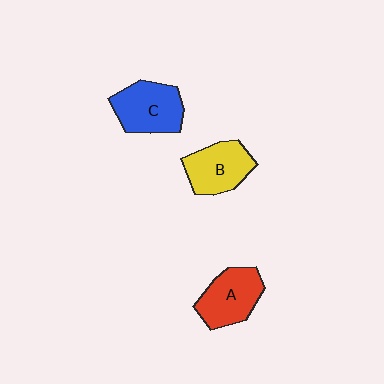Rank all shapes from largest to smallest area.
From largest to smallest: C (blue), A (red), B (yellow).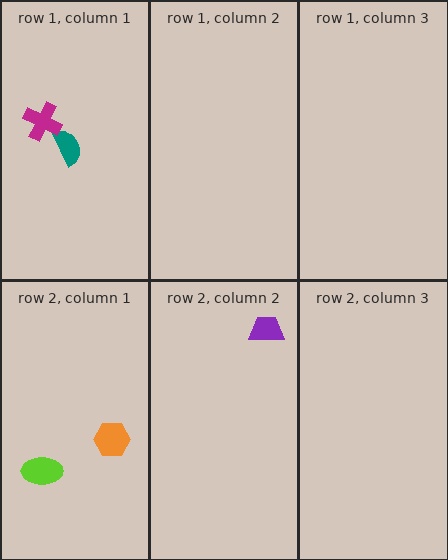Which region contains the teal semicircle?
The row 1, column 1 region.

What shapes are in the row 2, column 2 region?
The purple trapezoid.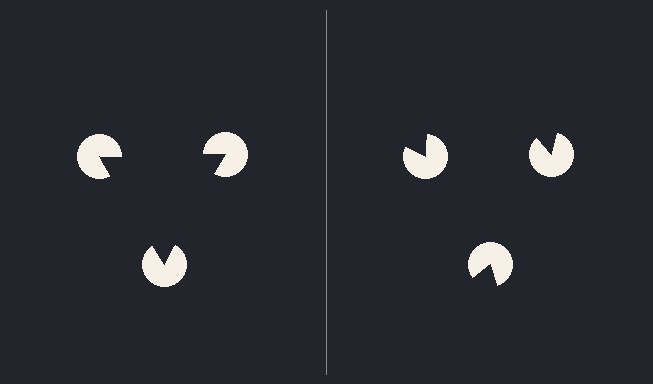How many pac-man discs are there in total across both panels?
6 — 3 on each side.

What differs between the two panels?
The pac-man discs are positioned identically on both sides; only the wedge orientations differ. On the left they align to a triangle; on the right they are misaligned.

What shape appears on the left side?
An illusory triangle.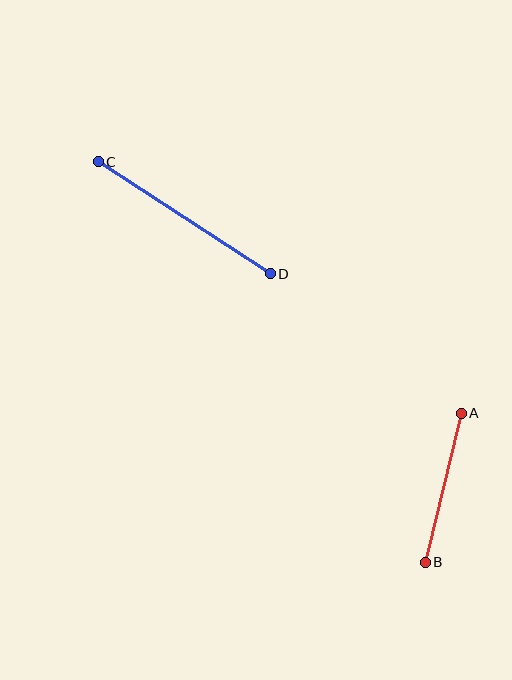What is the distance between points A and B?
The distance is approximately 154 pixels.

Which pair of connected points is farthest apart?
Points C and D are farthest apart.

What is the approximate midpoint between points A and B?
The midpoint is at approximately (443, 488) pixels.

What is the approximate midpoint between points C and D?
The midpoint is at approximately (184, 218) pixels.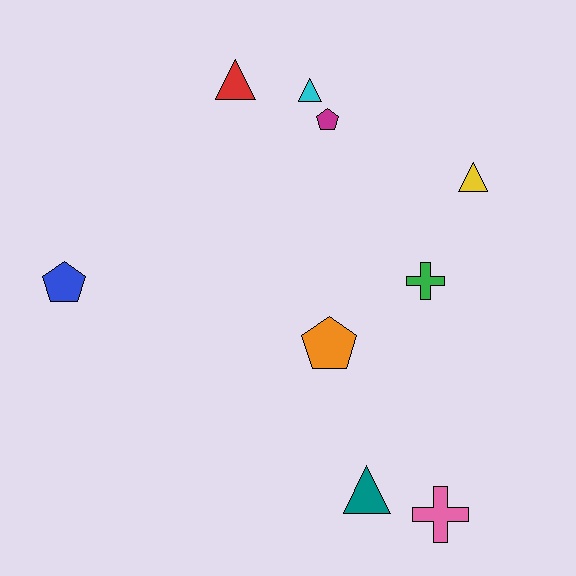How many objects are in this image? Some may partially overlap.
There are 9 objects.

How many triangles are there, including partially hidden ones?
There are 4 triangles.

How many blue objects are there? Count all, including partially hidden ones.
There is 1 blue object.